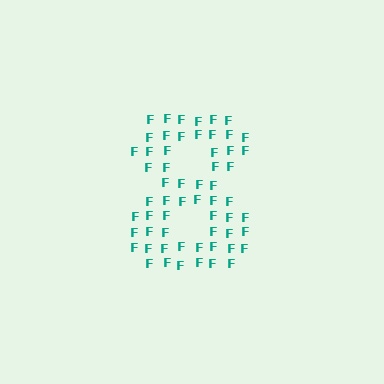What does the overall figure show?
The overall figure shows the digit 8.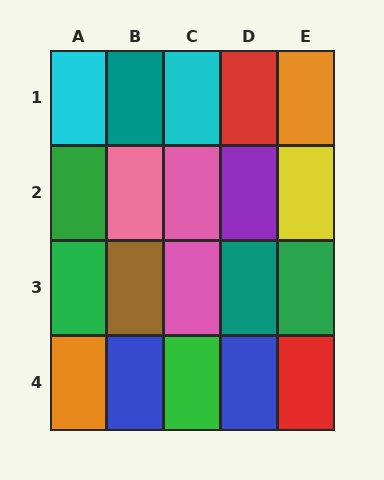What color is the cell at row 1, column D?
Red.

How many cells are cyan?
2 cells are cyan.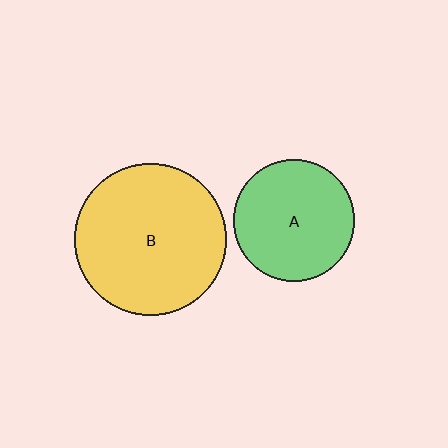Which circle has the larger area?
Circle B (yellow).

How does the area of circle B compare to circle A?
Approximately 1.6 times.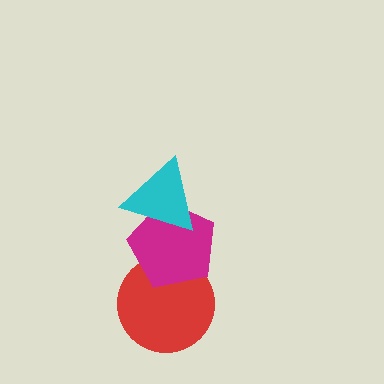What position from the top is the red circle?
The red circle is 3rd from the top.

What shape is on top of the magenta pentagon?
The cyan triangle is on top of the magenta pentagon.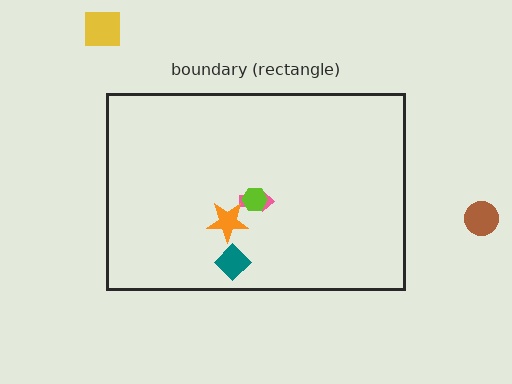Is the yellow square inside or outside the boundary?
Outside.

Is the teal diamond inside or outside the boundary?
Inside.